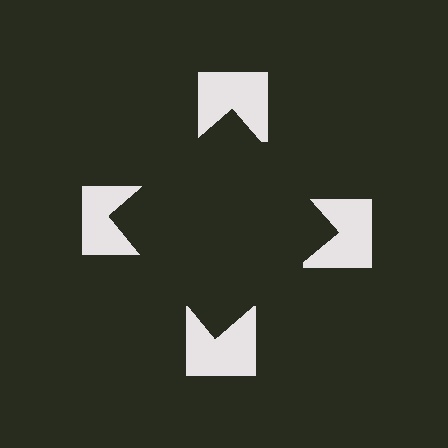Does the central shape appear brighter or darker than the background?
It typically appears slightly darker than the background, even though no actual brightness change is drawn.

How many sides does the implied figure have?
4 sides.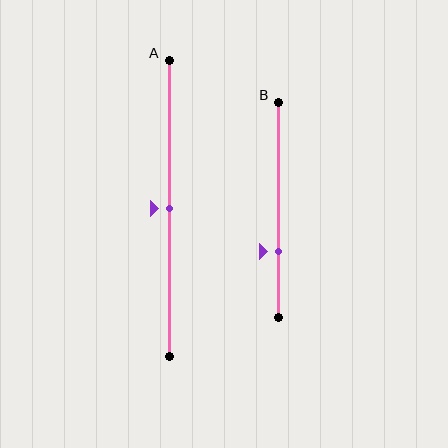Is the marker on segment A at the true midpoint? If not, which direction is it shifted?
Yes, the marker on segment A is at the true midpoint.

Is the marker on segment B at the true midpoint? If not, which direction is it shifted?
No, the marker on segment B is shifted downward by about 20% of the segment length.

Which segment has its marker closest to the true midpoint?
Segment A has its marker closest to the true midpoint.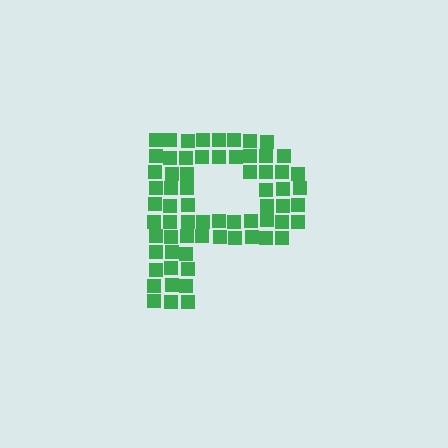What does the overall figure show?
The overall figure shows the letter P.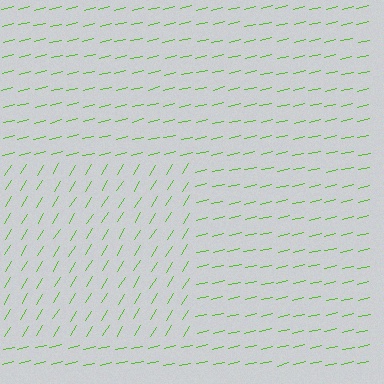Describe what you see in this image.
The image is filled with small lime line segments. A rectangle region in the image has lines oriented differently from the surrounding lines, creating a visible texture boundary.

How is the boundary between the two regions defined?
The boundary is defined purely by a change in line orientation (approximately 45 degrees difference). All lines are the same color and thickness.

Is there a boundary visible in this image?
Yes, there is a texture boundary formed by a change in line orientation.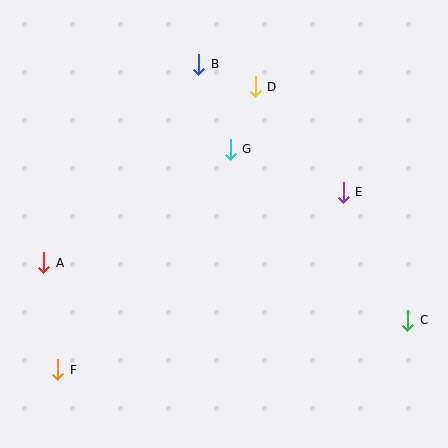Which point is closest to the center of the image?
Point G at (230, 149) is closest to the center.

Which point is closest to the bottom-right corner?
Point C is closest to the bottom-right corner.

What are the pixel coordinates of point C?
Point C is at (408, 320).